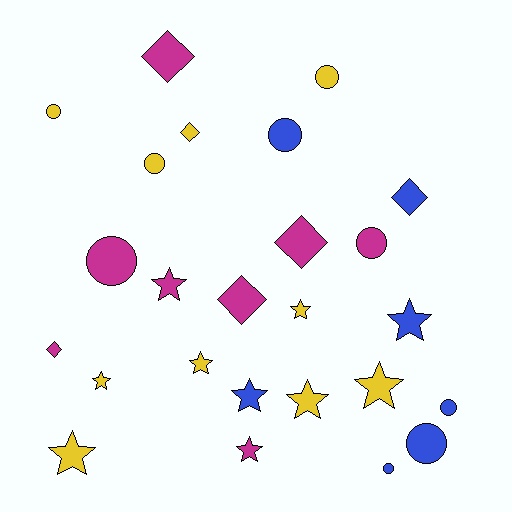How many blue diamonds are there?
There is 1 blue diamond.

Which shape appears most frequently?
Star, with 10 objects.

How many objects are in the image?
There are 25 objects.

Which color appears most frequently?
Yellow, with 10 objects.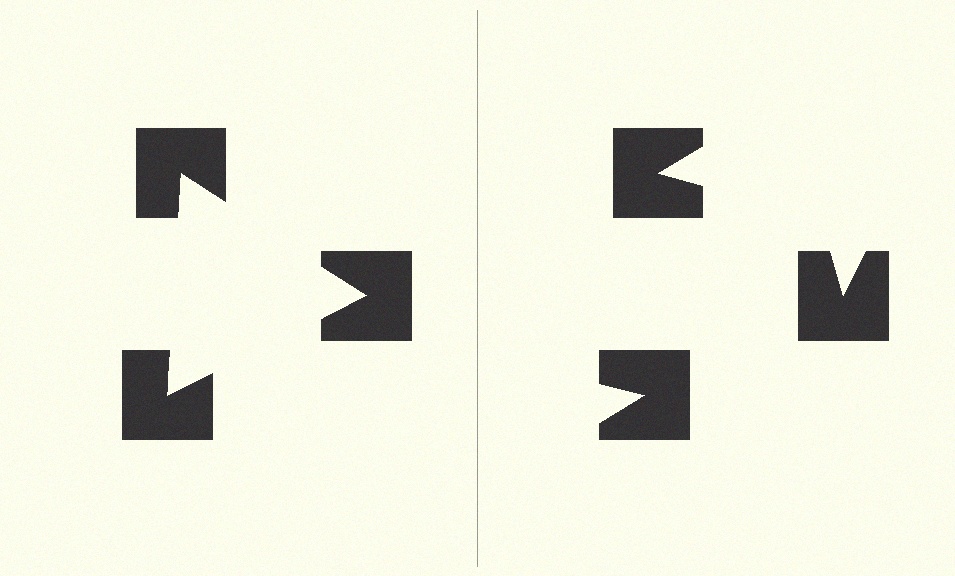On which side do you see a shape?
An illusory triangle appears on the left side. On the right side the wedge cuts are rotated, so no coherent shape forms.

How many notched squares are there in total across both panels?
6 — 3 on each side.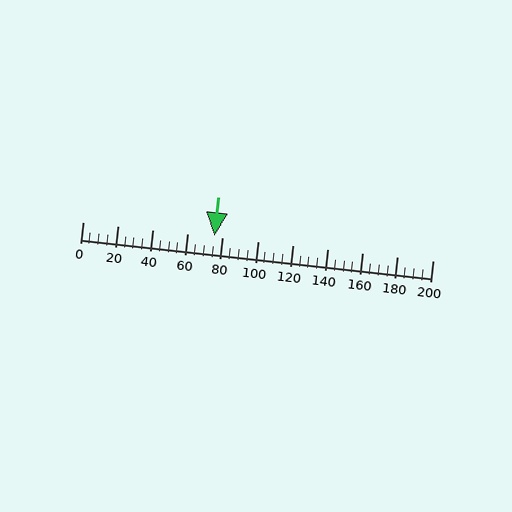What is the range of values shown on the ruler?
The ruler shows values from 0 to 200.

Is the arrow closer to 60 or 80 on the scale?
The arrow is closer to 80.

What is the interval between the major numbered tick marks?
The major tick marks are spaced 20 units apart.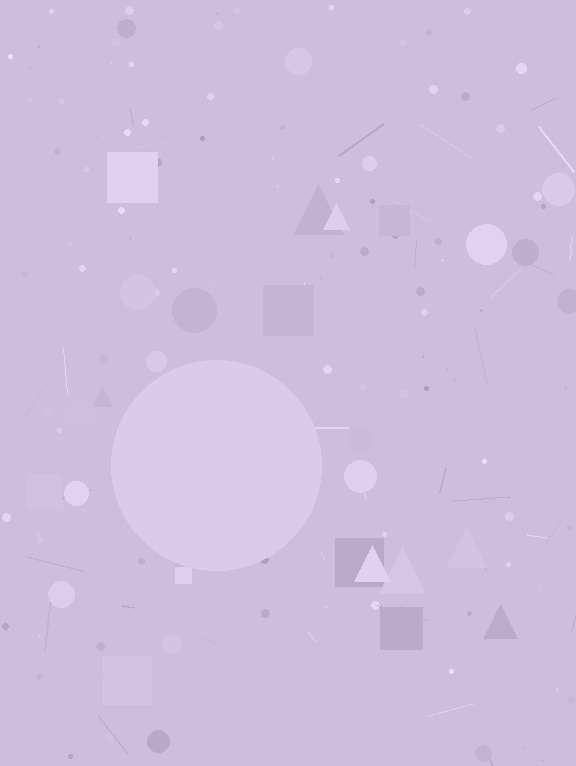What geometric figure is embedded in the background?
A circle is embedded in the background.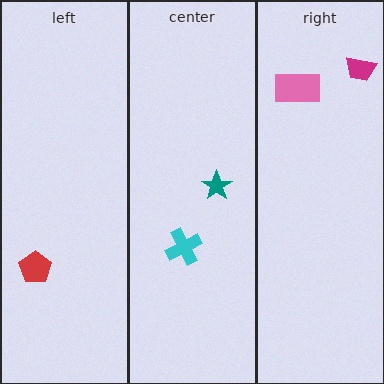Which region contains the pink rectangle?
The right region.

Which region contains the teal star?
The center region.